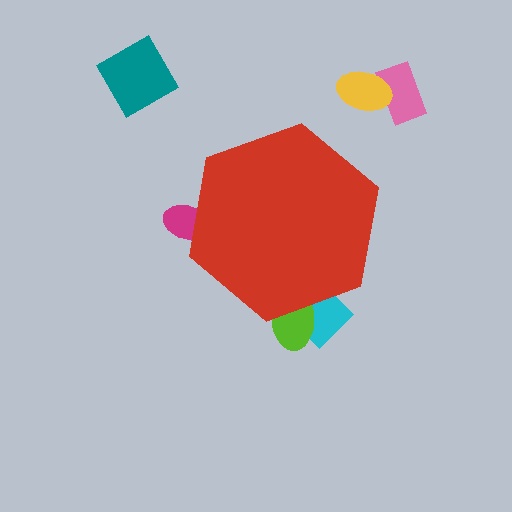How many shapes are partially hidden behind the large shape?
3 shapes are partially hidden.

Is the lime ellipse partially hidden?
Yes, the lime ellipse is partially hidden behind the red hexagon.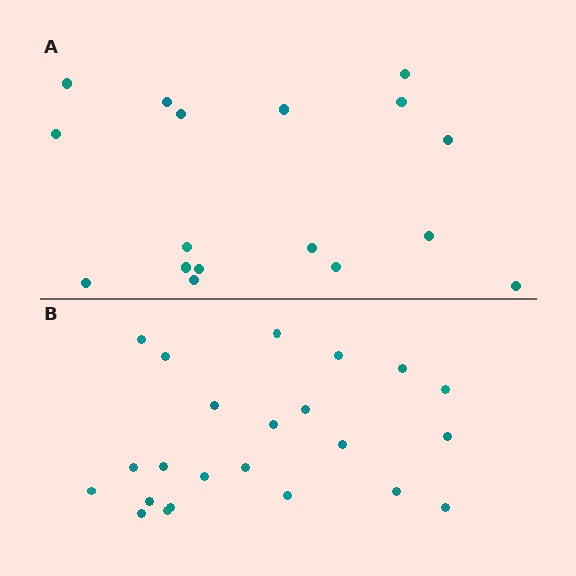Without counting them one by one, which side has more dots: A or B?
Region B (the bottom region) has more dots.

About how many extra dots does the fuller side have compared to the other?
Region B has about 6 more dots than region A.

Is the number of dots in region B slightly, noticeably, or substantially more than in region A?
Region B has noticeably more, but not dramatically so. The ratio is roughly 1.4 to 1.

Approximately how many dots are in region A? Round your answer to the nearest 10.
About 20 dots. (The exact count is 17, which rounds to 20.)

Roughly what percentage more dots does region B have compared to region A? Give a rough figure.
About 35% more.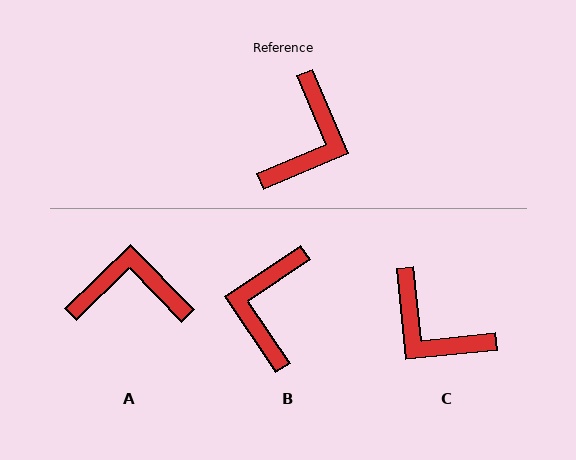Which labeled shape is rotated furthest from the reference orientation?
B, about 169 degrees away.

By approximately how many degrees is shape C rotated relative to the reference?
Approximately 107 degrees clockwise.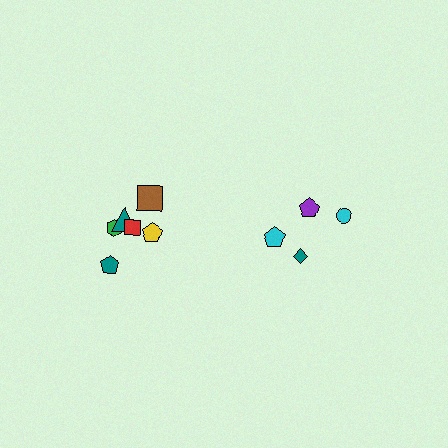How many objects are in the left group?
There are 6 objects.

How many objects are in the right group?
There are 4 objects.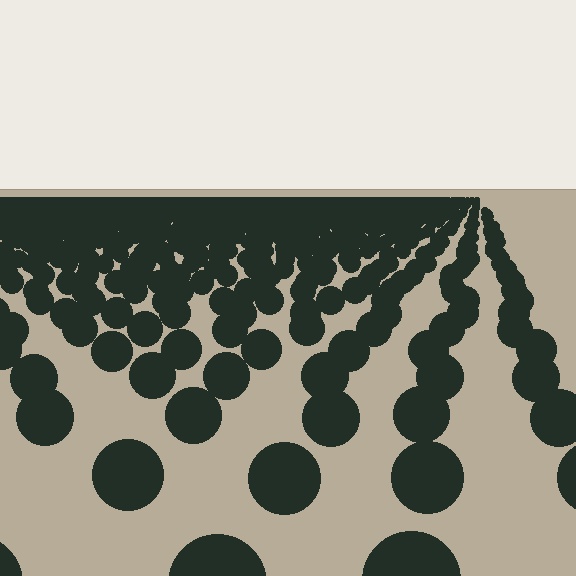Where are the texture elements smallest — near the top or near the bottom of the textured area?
Near the top.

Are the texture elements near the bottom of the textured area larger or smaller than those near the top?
Larger. Near the bottom, elements are closer to the viewer and appear at a bigger on-screen size.